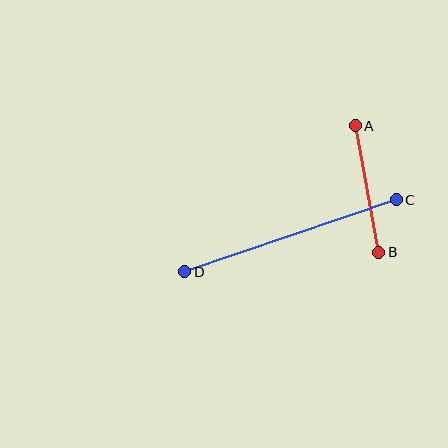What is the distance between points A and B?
The distance is approximately 129 pixels.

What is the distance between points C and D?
The distance is approximately 223 pixels.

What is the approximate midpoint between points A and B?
The midpoint is at approximately (367, 189) pixels.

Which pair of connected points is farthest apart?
Points C and D are farthest apart.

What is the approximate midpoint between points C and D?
The midpoint is at approximately (291, 236) pixels.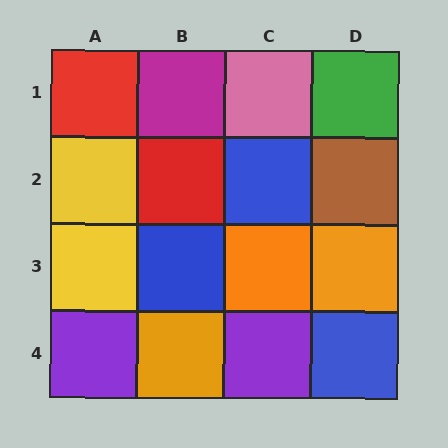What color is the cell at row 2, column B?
Red.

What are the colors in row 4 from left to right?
Purple, orange, purple, blue.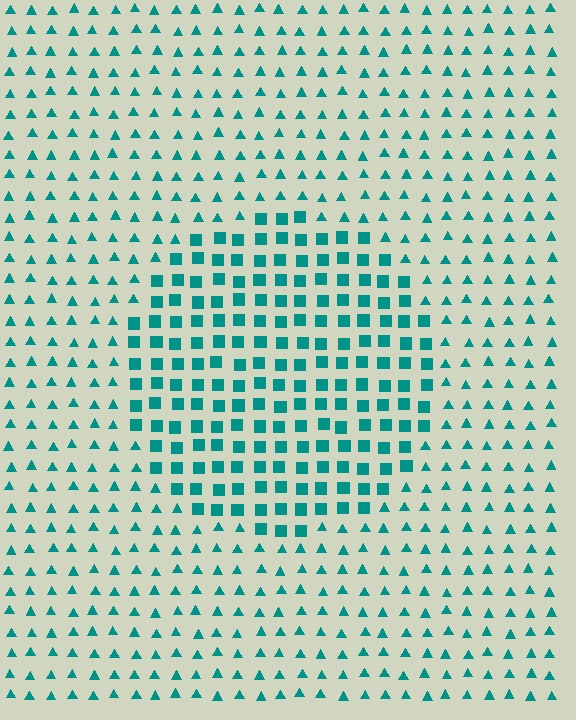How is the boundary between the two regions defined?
The boundary is defined by a change in element shape: squares inside vs. triangles outside. All elements share the same color and spacing.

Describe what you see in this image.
The image is filled with small teal elements arranged in a uniform grid. A circle-shaped region contains squares, while the surrounding area contains triangles. The boundary is defined purely by the change in element shape.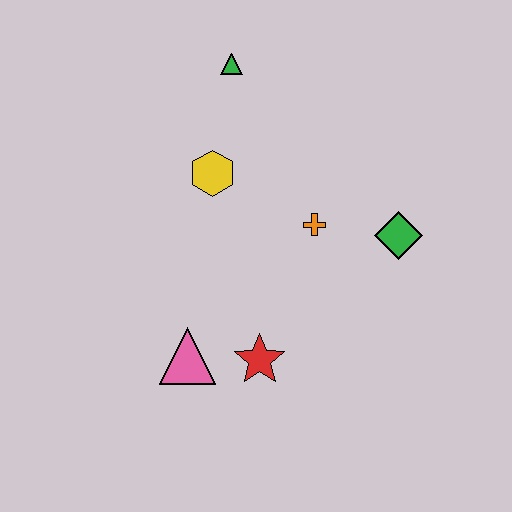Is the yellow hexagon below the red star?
No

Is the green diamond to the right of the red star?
Yes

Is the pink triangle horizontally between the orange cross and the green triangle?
No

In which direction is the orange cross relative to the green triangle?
The orange cross is below the green triangle.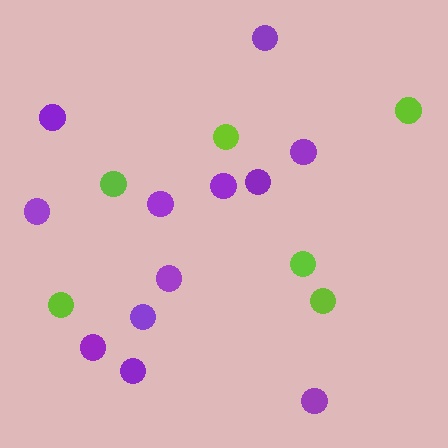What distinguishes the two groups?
There are 2 groups: one group of lime circles (6) and one group of purple circles (12).